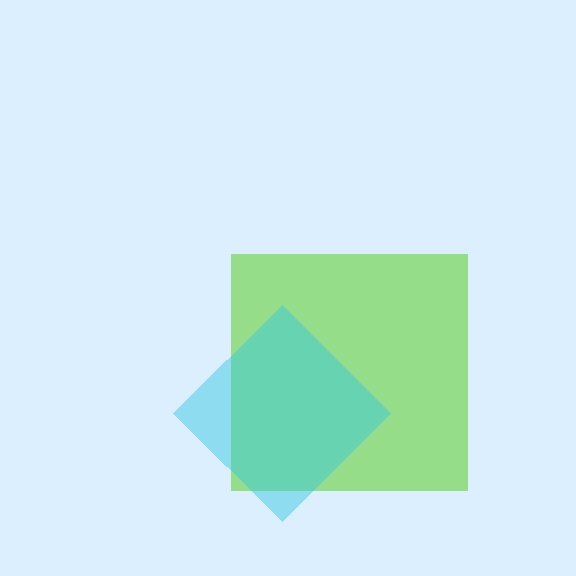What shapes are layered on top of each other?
The layered shapes are: a lime square, a cyan diamond.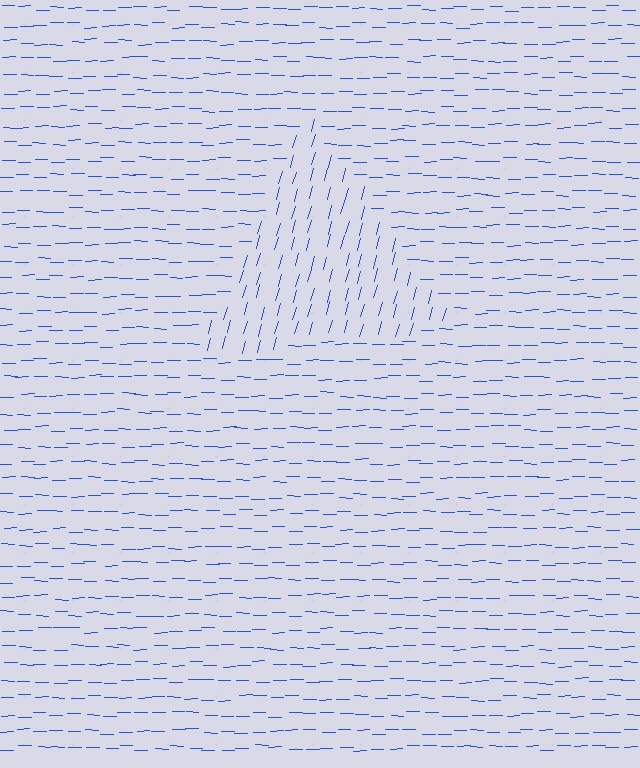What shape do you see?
I see a triangle.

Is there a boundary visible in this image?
Yes, there is a texture boundary formed by a change in line orientation.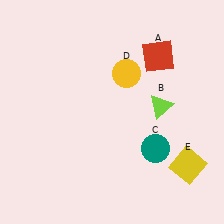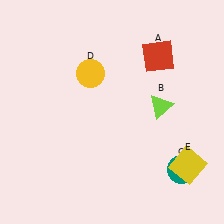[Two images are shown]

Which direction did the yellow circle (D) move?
The yellow circle (D) moved left.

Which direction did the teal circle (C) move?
The teal circle (C) moved right.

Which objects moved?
The objects that moved are: the teal circle (C), the yellow circle (D).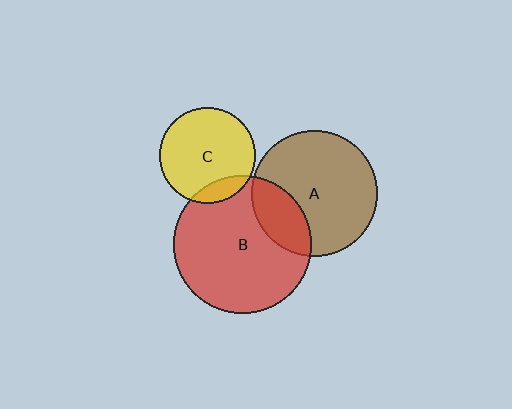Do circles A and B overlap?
Yes.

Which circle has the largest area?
Circle B (red).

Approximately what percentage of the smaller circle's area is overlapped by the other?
Approximately 25%.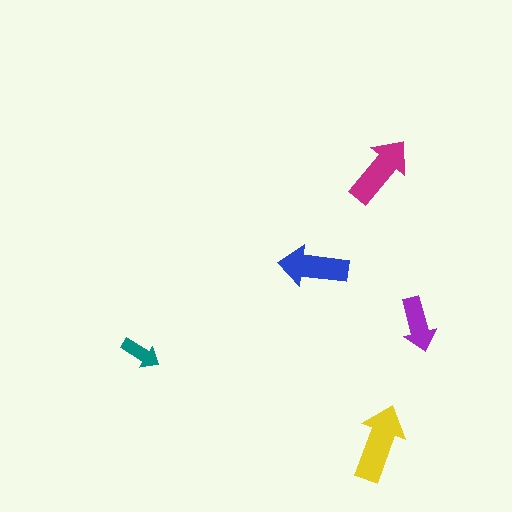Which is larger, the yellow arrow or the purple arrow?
The yellow one.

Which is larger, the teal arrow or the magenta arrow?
The magenta one.